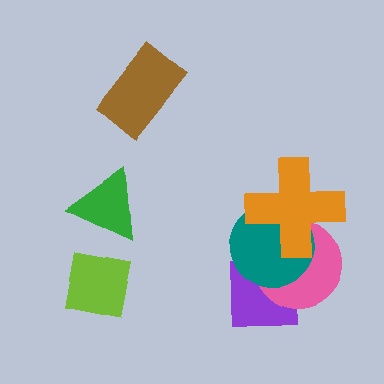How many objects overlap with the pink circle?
3 objects overlap with the pink circle.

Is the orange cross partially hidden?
No, no other shape covers it.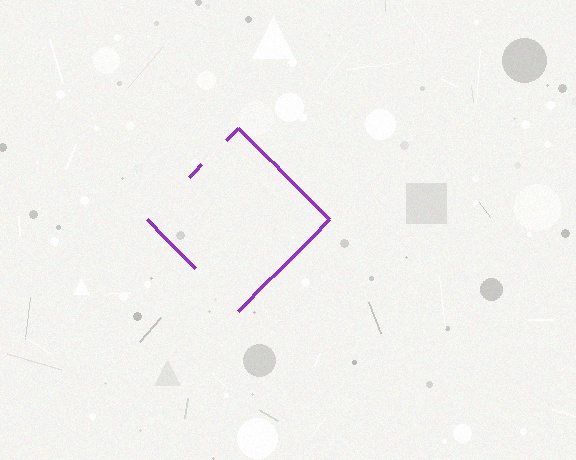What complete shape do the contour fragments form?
The contour fragments form a diamond.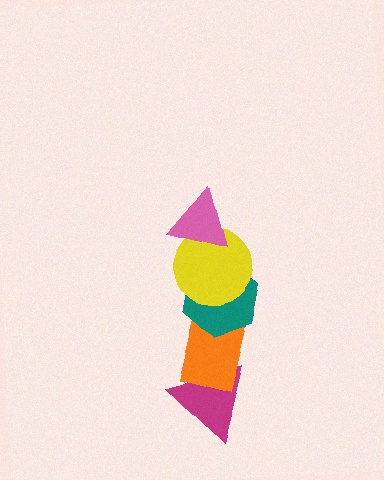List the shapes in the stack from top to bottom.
From top to bottom: the pink triangle, the yellow circle, the teal hexagon, the orange rectangle, the magenta triangle.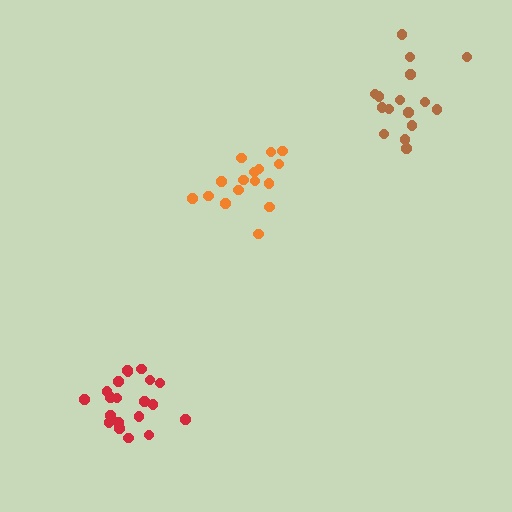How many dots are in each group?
Group 1: 16 dots, Group 2: 20 dots, Group 3: 16 dots (52 total).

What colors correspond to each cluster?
The clusters are colored: orange, red, brown.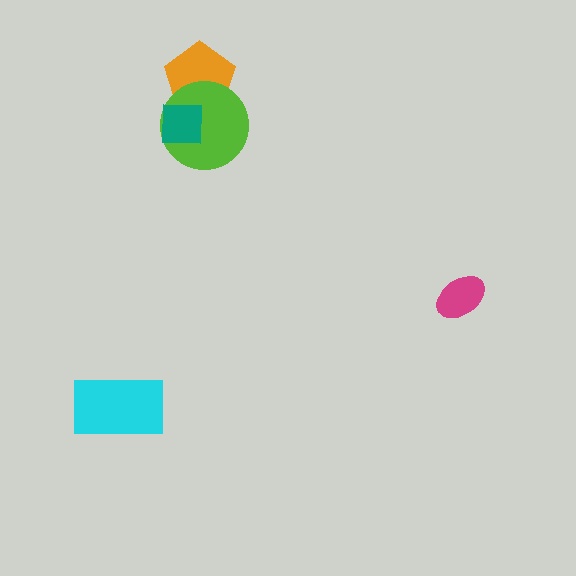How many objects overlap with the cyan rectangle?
0 objects overlap with the cyan rectangle.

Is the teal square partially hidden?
No, no other shape covers it.